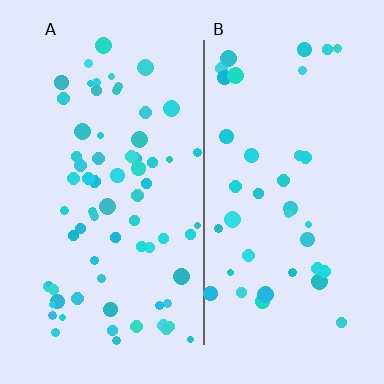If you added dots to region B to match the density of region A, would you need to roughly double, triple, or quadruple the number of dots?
Approximately double.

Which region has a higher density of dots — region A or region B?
A (the left).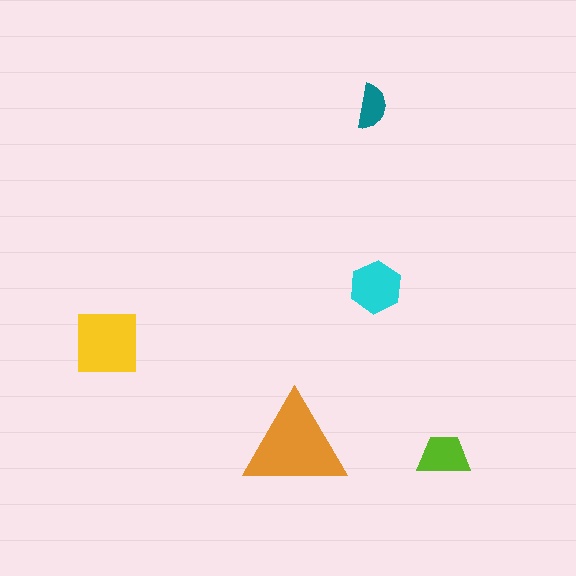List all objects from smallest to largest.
The teal semicircle, the lime trapezoid, the cyan hexagon, the yellow square, the orange triangle.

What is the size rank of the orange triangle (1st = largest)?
1st.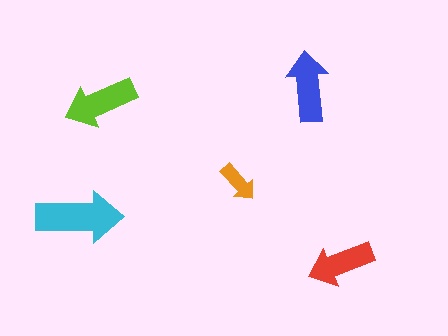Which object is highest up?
The blue arrow is topmost.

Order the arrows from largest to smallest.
the cyan one, the lime one, the blue one, the red one, the orange one.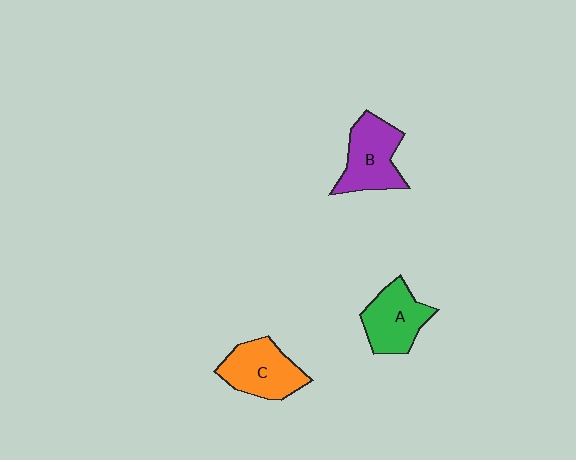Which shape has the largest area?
Shape B (purple).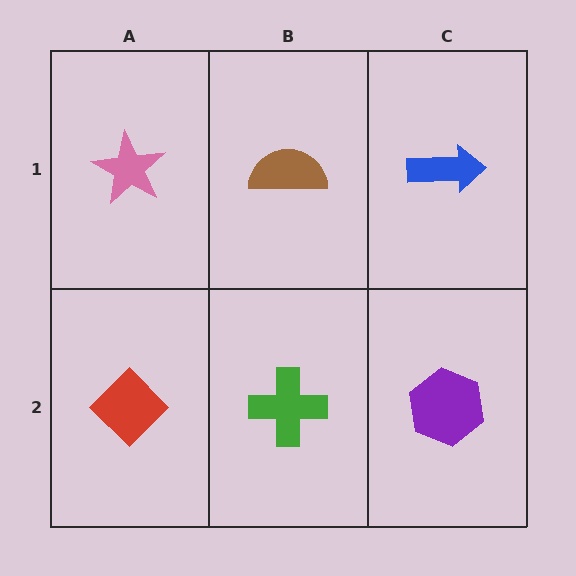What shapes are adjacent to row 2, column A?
A pink star (row 1, column A), a green cross (row 2, column B).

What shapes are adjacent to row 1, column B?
A green cross (row 2, column B), a pink star (row 1, column A), a blue arrow (row 1, column C).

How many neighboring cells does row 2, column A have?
2.